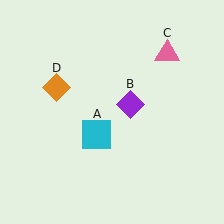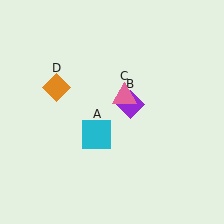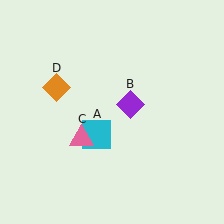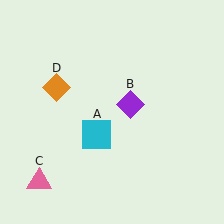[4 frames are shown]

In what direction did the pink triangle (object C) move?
The pink triangle (object C) moved down and to the left.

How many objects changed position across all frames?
1 object changed position: pink triangle (object C).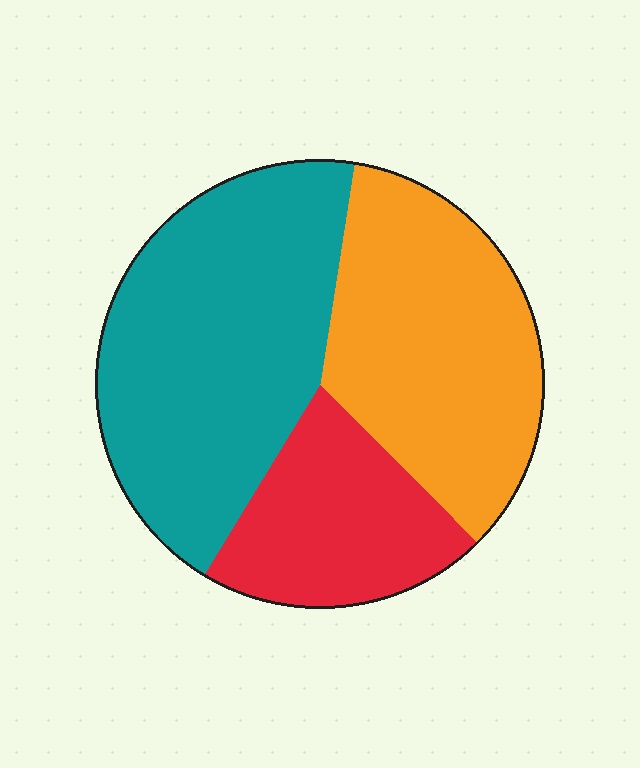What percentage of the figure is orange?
Orange takes up about one third (1/3) of the figure.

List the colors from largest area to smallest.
From largest to smallest: teal, orange, red.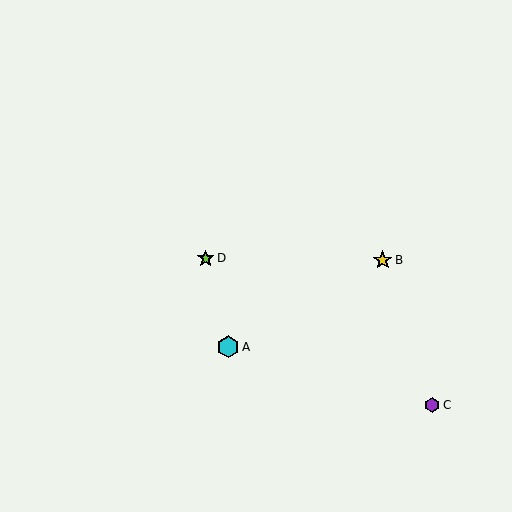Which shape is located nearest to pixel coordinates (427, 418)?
The purple hexagon (labeled C) at (432, 405) is nearest to that location.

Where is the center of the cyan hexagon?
The center of the cyan hexagon is at (228, 347).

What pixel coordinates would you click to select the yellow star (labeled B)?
Click at (383, 260) to select the yellow star B.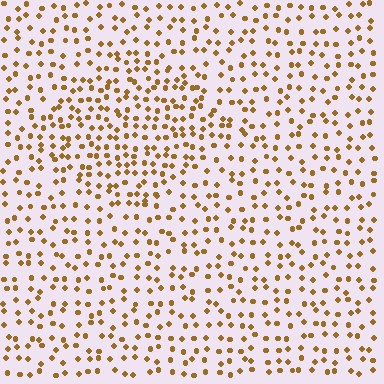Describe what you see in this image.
The image contains small brown elements arranged at two different densities. A diamond-shaped region is visible where the elements are more densely packed than the surrounding area.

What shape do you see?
I see a diamond.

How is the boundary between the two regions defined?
The boundary is defined by a change in element density (approximately 1.6x ratio). All elements are the same color, size, and shape.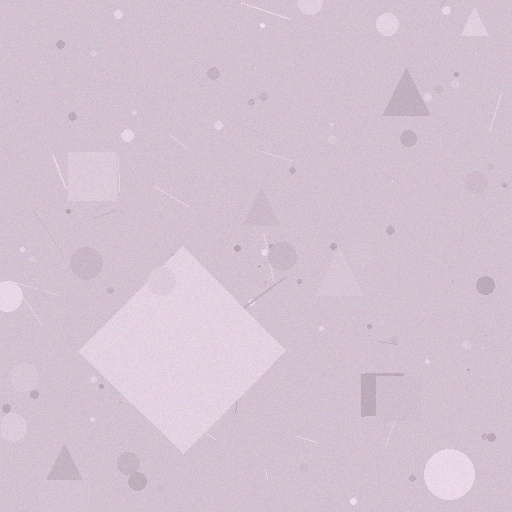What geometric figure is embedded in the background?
A diamond is embedded in the background.